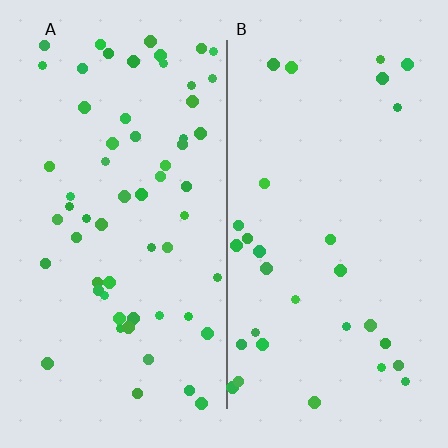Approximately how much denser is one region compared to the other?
Approximately 2.0× — region A over region B.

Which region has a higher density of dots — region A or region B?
A (the left).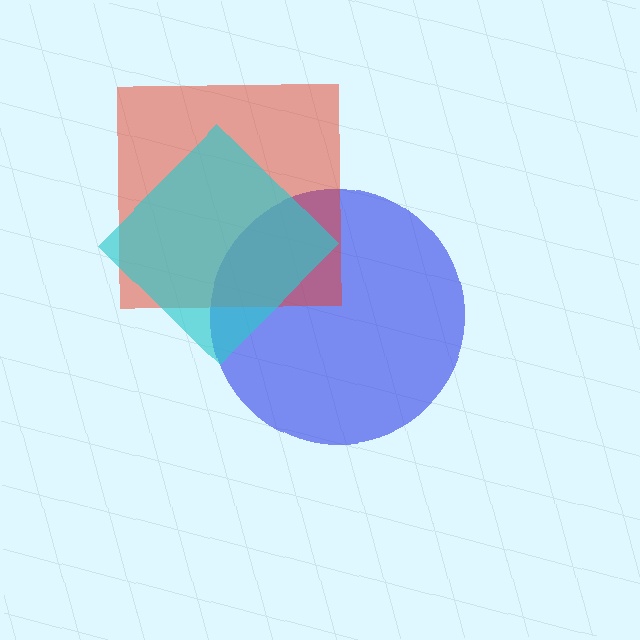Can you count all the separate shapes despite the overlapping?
Yes, there are 3 separate shapes.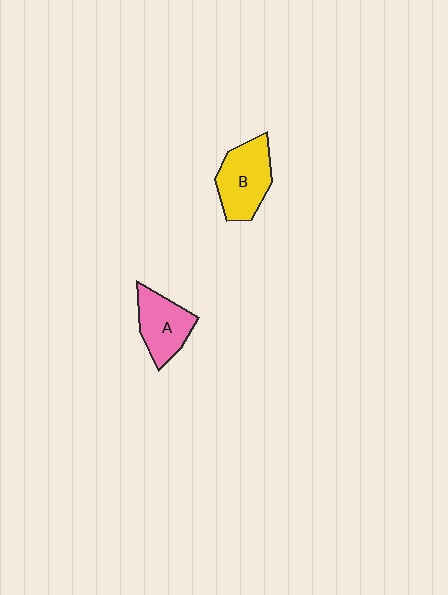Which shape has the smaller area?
Shape A (pink).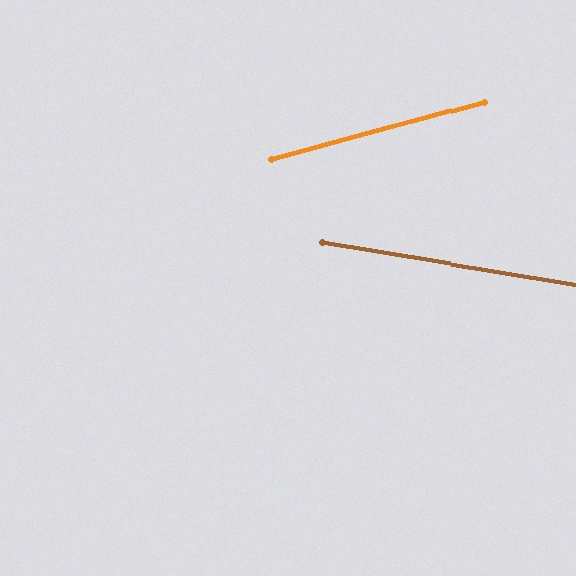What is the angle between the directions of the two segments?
Approximately 25 degrees.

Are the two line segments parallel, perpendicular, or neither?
Neither parallel nor perpendicular — they differ by about 25°.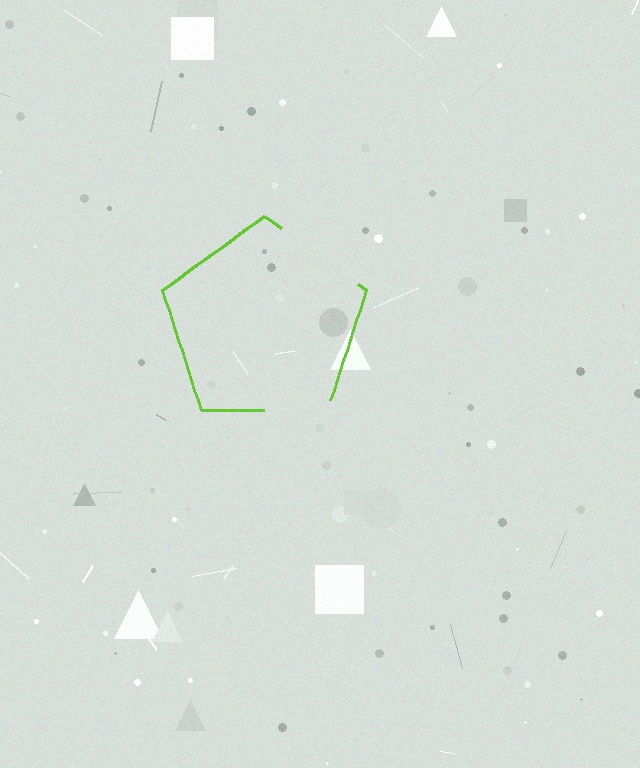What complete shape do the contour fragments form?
The contour fragments form a pentagon.